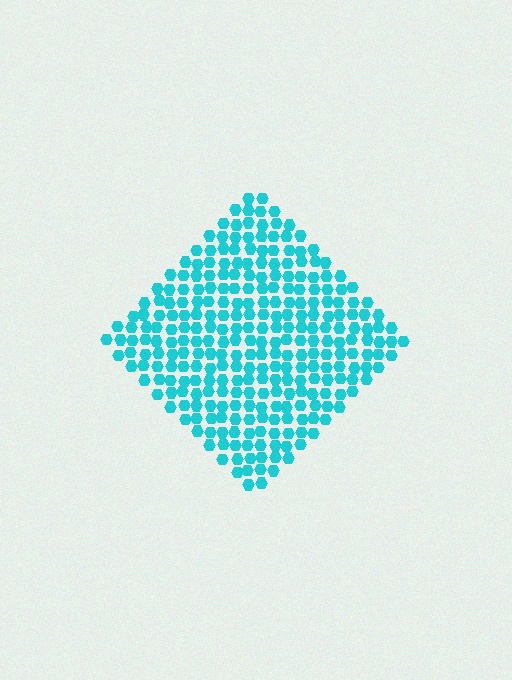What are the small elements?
The small elements are hexagons.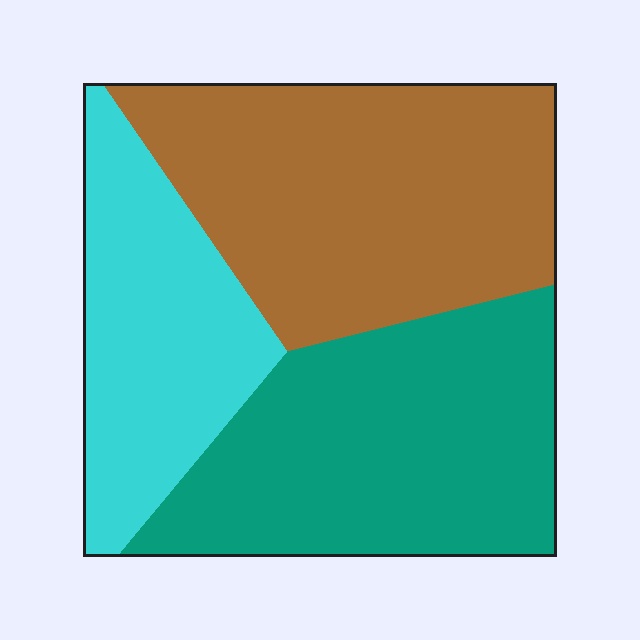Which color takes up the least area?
Cyan, at roughly 25%.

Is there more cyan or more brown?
Brown.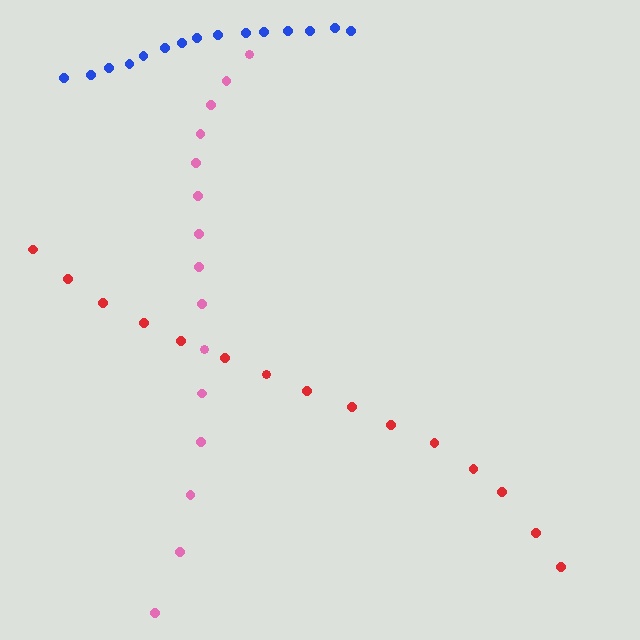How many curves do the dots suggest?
There are 3 distinct paths.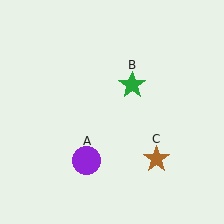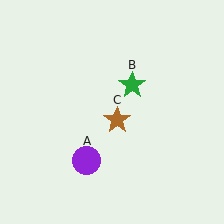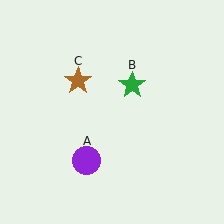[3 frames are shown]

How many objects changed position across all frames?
1 object changed position: brown star (object C).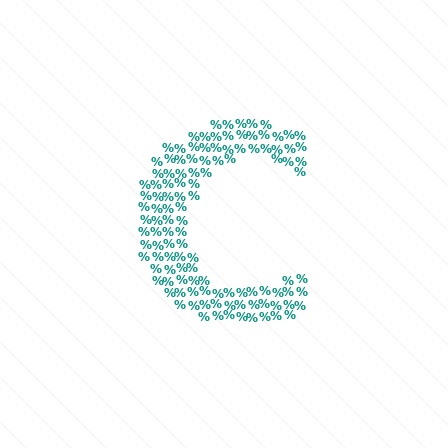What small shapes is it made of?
It is made of small percent signs.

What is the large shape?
The large shape is the letter C.